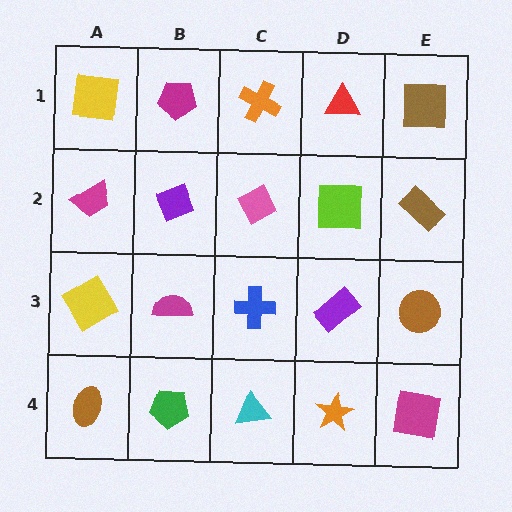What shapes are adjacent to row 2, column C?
An orange cross (row 1, column C), a blue cross (row 3, column C), a purple diamond (row 2, column B), a lime square (row 2, column D).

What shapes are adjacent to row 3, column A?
A magenta trapezoid (row 2, column A), a brown ellipse (row 4, column A), a magenta semicircle (row 3, column B).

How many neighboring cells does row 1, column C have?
3.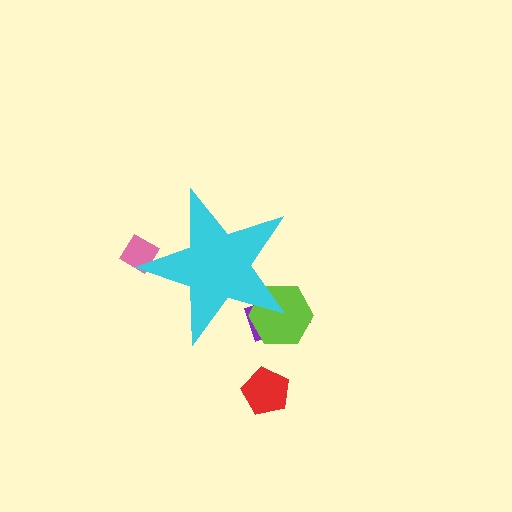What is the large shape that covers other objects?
A cyan star.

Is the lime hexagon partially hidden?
Yes, the lime hexagon is partially hidden behind the cyan star.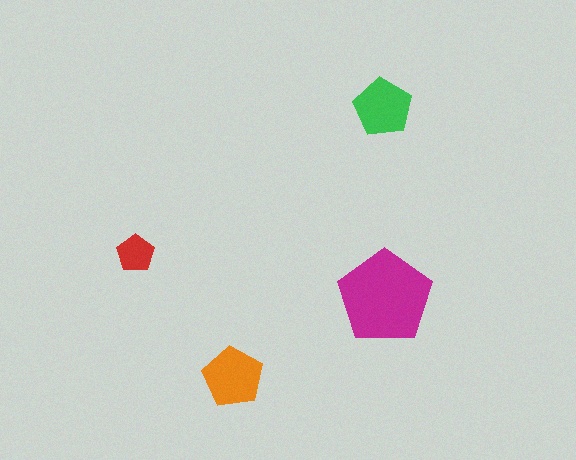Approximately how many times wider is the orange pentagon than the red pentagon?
About 1.5 times wider.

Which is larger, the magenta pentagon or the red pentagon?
The magenta one.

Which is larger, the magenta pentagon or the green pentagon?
The magenta one.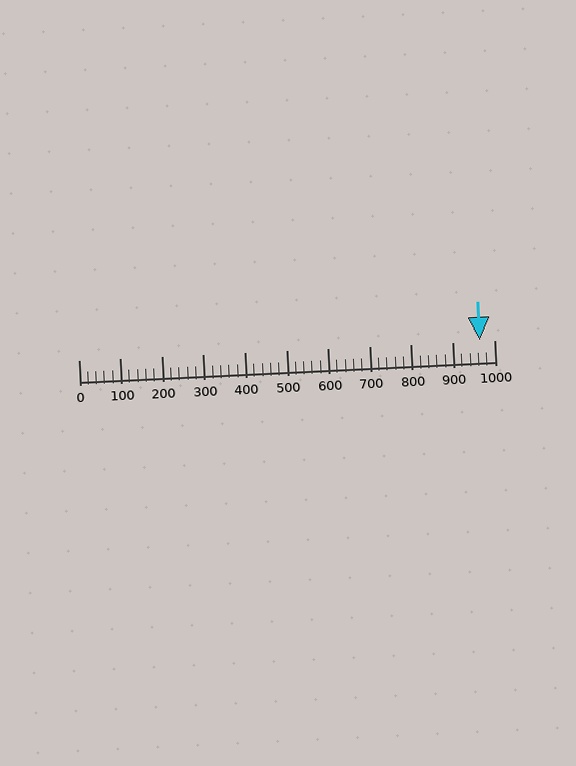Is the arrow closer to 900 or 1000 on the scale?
The arrow is closer to 1000.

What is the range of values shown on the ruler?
The ruler shows values from 0 to 1000.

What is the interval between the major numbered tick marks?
The major tick marks are spaced 100 units apart.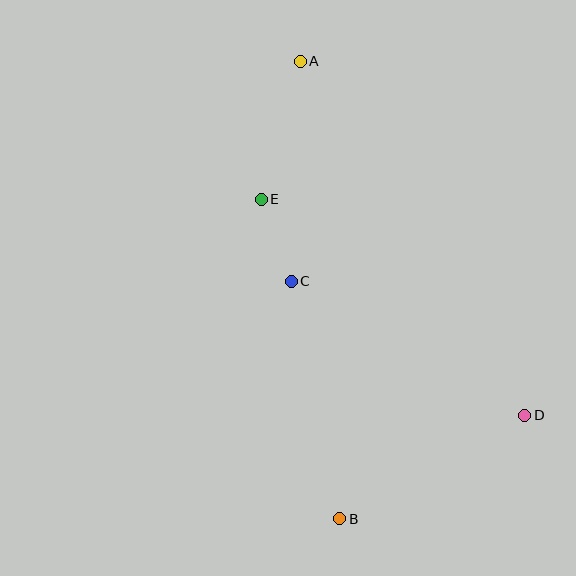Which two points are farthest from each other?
Points A and B are farthest from each other.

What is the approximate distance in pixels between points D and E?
The distance between D and E is approximately 341 pixels.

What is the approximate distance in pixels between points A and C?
The distance between A and C is approximately 220 pixels.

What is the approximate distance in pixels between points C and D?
The distance between C and D is approximately 269 pixels.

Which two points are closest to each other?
Points C and E are closest to each other.